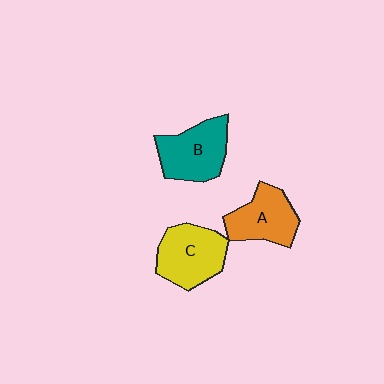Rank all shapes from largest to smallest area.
From largest to smallest: C (yellow), B (teal), A (orange).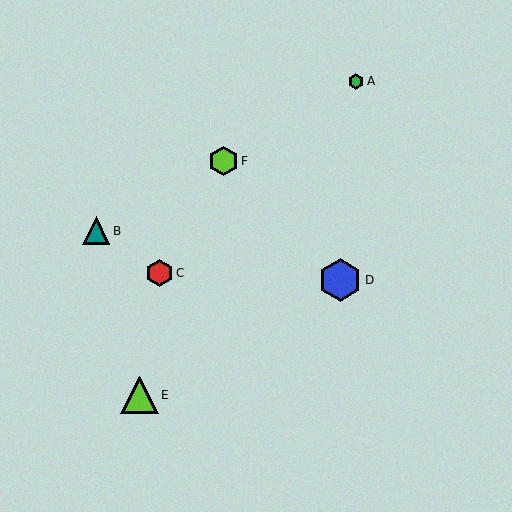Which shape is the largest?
The blue hexagon (labeled D) is the largest.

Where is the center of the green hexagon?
The center of the green hexagon is at (356, 81).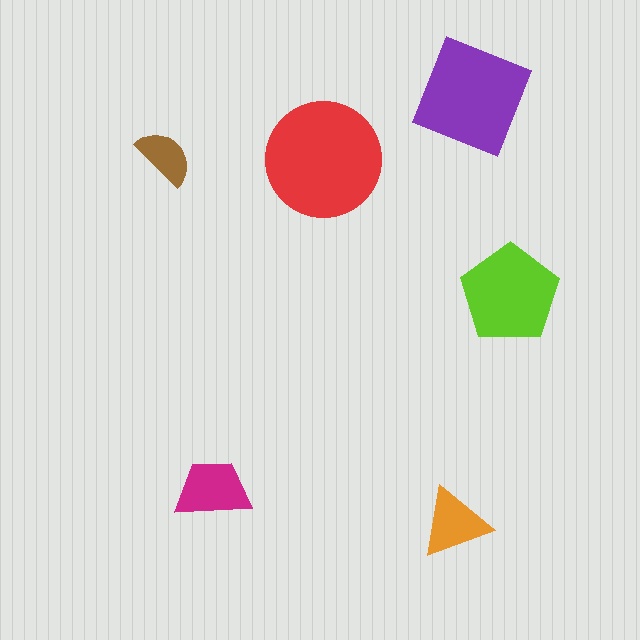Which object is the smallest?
The brown semicircle.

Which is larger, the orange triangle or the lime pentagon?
The lime pentagon.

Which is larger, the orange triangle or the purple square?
The purple square.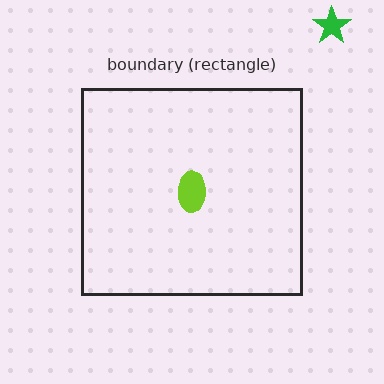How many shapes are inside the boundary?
1 inside, 1 outside.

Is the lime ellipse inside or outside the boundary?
Inside.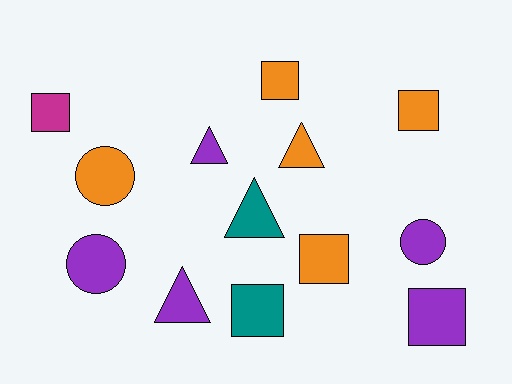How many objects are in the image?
There are 13 objects.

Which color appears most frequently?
Purple, with 5 objects.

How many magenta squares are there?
There is 1 magenta square.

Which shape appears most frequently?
Square, with 6 objects.